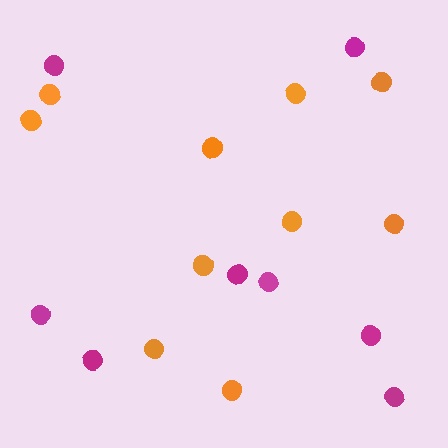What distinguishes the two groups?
There are 2 groups: one group of orange circles (10) and one group of magenta circles (8).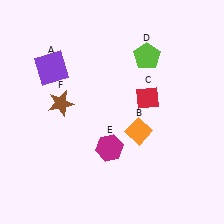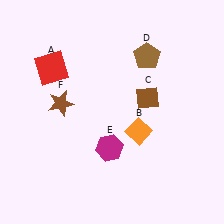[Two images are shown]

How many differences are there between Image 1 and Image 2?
There are 3 differences between the two images.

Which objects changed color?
A changed from purple to red. C changed from red to brown. D changed from lime to brown.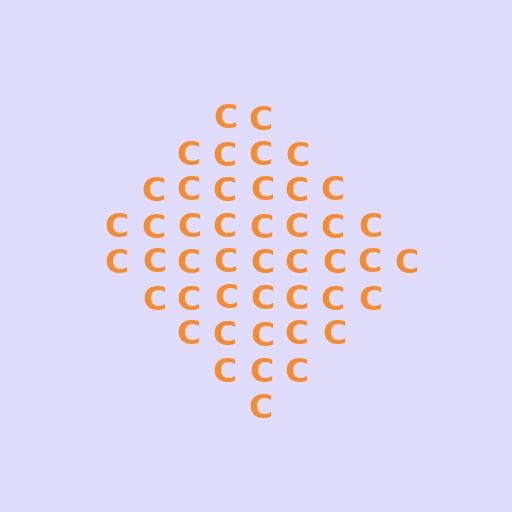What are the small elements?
The small elements are letter C's.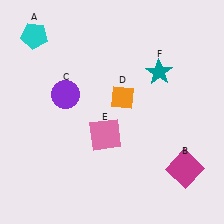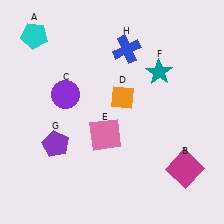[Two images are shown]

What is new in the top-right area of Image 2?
A blue cross (H) was added in the top-right area of Image 2.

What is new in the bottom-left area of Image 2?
A purple pentagon (G) was added in the bottom-left area of Image 2.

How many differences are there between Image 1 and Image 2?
There are 2 differences between the two images.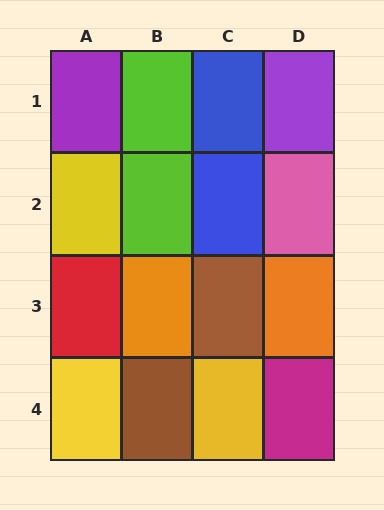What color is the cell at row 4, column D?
Magenta.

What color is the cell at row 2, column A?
Yellow.